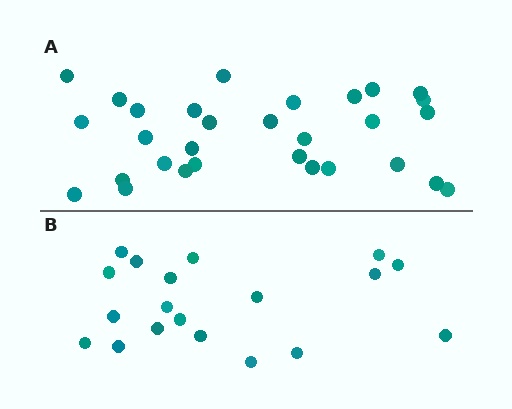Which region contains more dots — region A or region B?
Region A (the top region) has more dots.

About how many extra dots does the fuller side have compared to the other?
Region A has roughly 12 or so more dots than region B.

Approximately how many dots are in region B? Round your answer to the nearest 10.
About 20 dots. (The exact count is 19, which rounds to 20.)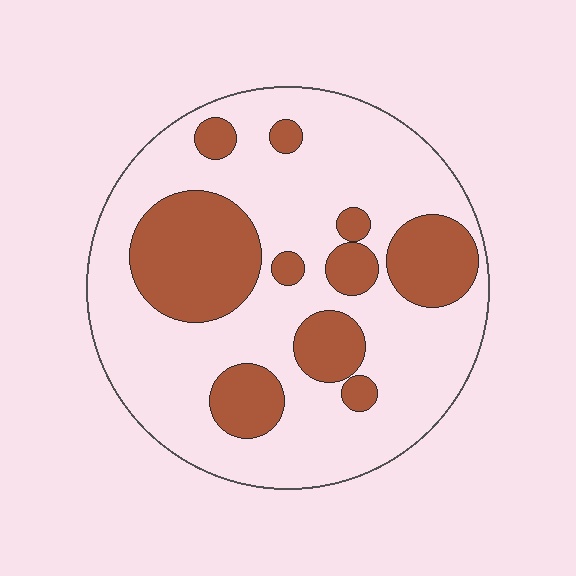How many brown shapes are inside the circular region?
10.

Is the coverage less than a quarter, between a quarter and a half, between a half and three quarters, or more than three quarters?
Between a quarter and a half.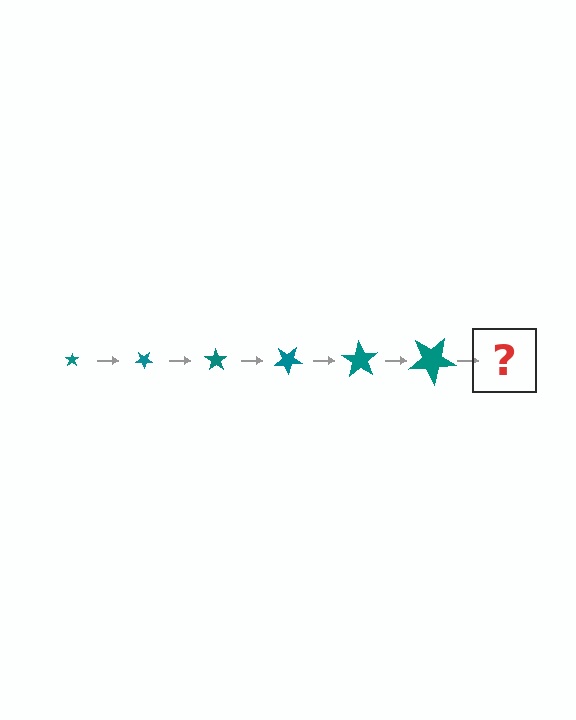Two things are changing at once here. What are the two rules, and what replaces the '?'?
The two rules are that the star grows larger each step and it rotates 35 degrees each step. The '?' should be a star, larger than the previous one and rotated 210 degrees from the start.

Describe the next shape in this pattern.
It should be a star, larger than the previous one and rotated 210 degrees from the start.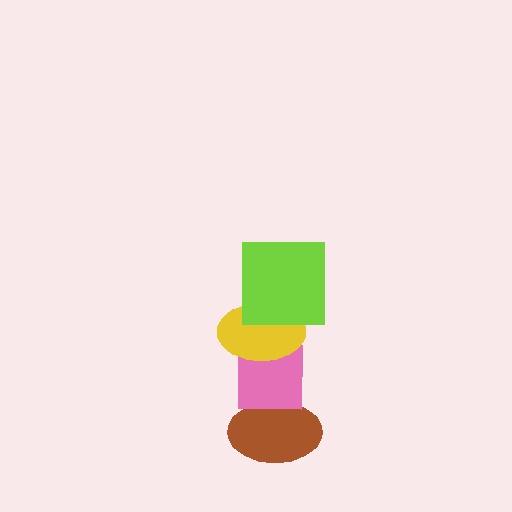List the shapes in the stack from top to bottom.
From top to bottom: the lime square, the yellow ellipse, the pink square, the brown ellipse.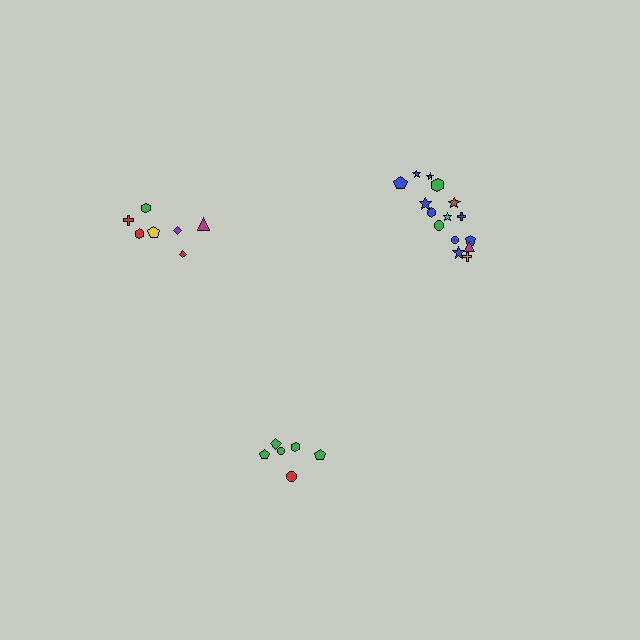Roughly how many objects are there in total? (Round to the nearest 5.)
Roughly 30 objects in total.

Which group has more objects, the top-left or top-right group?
The top-right group.